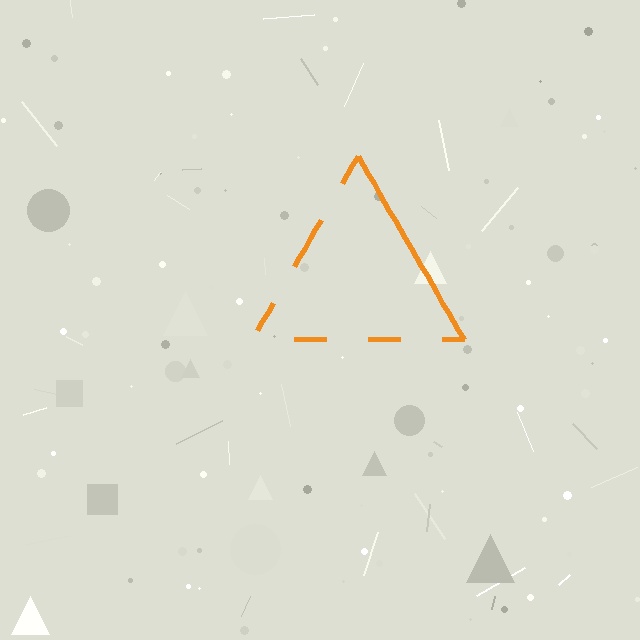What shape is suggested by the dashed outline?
The dashed outline suggests a triangle.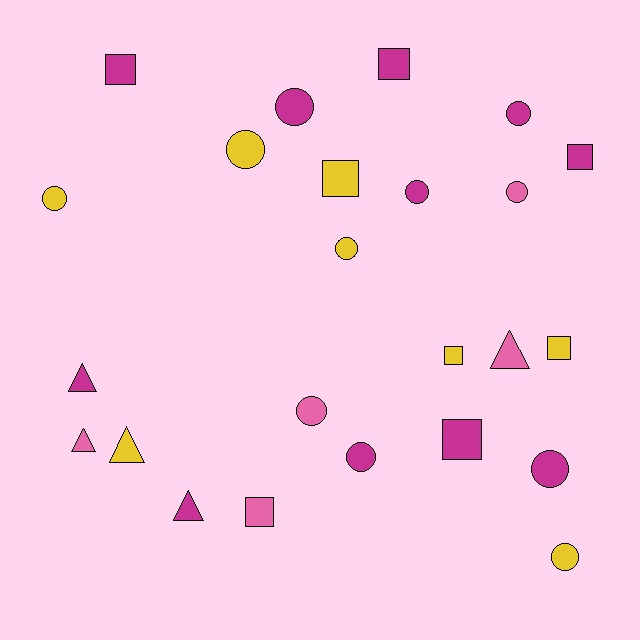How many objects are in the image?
There are 24 objects.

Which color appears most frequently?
Magenta, with 11 objects.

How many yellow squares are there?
There are 3 yellow squares.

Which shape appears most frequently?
Circle, with 11 objects.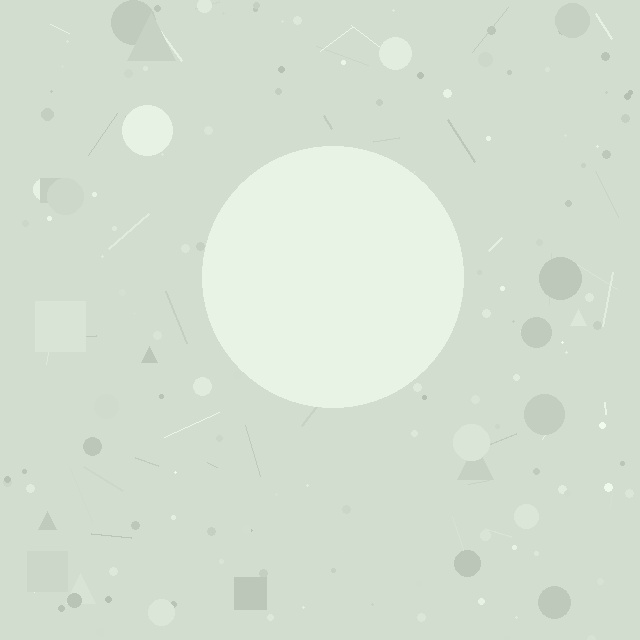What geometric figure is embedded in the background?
A circle is embedded in the background.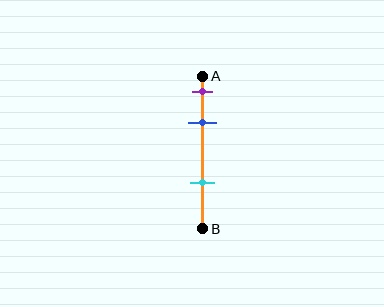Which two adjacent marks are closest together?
The purple and blue marks are the closest adjacent pair.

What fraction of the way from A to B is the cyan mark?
The cyan mark is approximately 70% (0.7) of the way from A to B.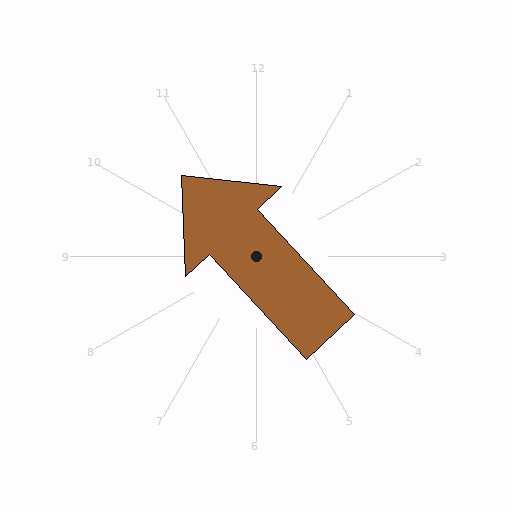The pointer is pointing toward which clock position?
Roughly 11 o'clock.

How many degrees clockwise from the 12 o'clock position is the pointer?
Approximately 317 degrees.